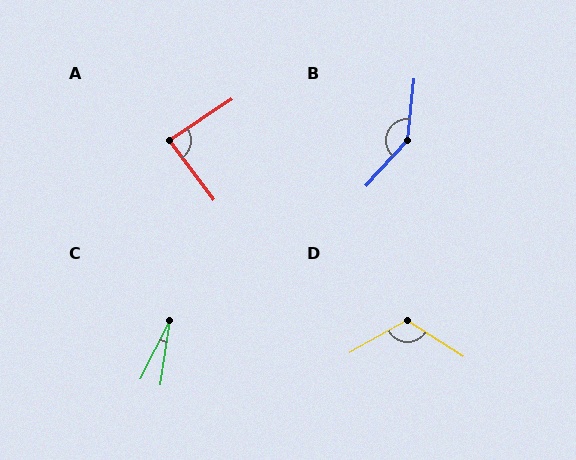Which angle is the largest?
B, at approximately 144 degrees.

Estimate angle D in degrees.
Approximately 118 degrees.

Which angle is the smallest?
C, at approximately 19 degrees.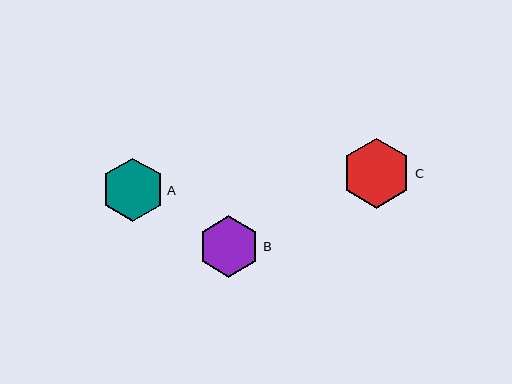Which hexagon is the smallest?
Hexagon B is the smallest with a size of approximately 61 pixels.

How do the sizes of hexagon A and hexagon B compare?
Hexagon A and hexagon B are approximately the same size.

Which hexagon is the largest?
Hexagon C is the largest with a size of approximately 70 pixels.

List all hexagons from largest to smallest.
From largest to smallest: C, A, B.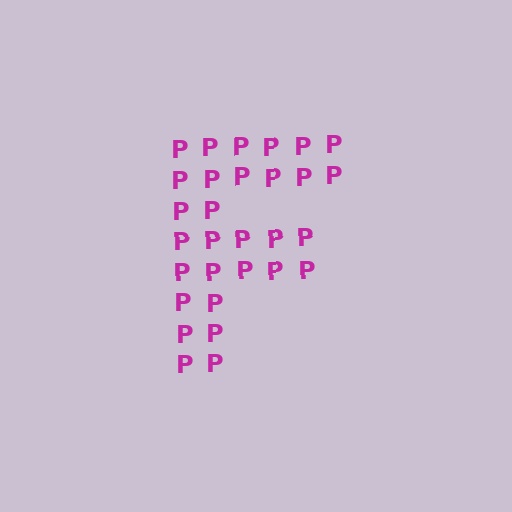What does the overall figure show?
The overall figure shows the letter F.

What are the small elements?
The small elements are letter P's.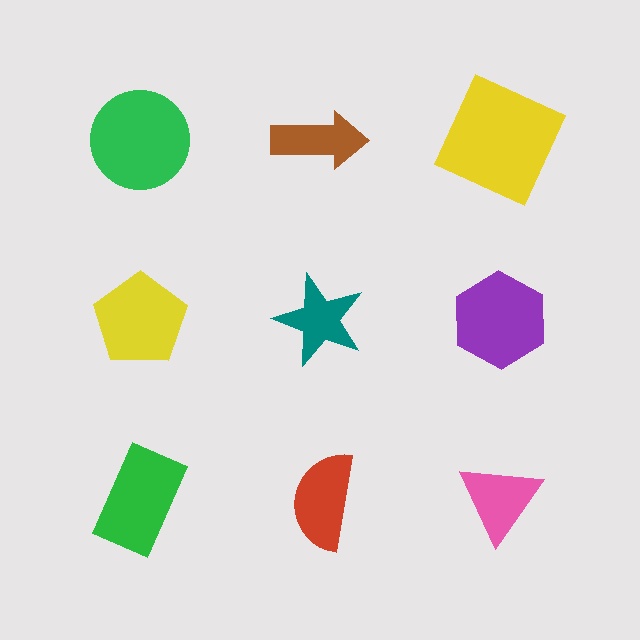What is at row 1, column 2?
A brown arrow.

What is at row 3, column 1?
A green rectangle.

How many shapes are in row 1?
3 shapes.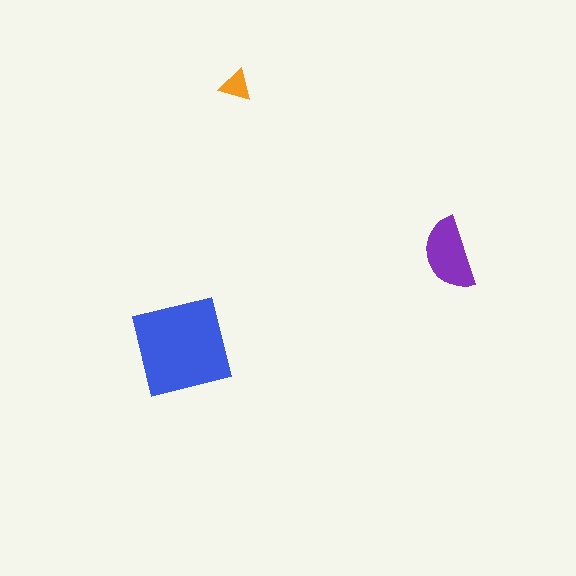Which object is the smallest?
The orange triangle.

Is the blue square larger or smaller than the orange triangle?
Larger.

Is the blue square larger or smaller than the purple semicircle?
Larger.